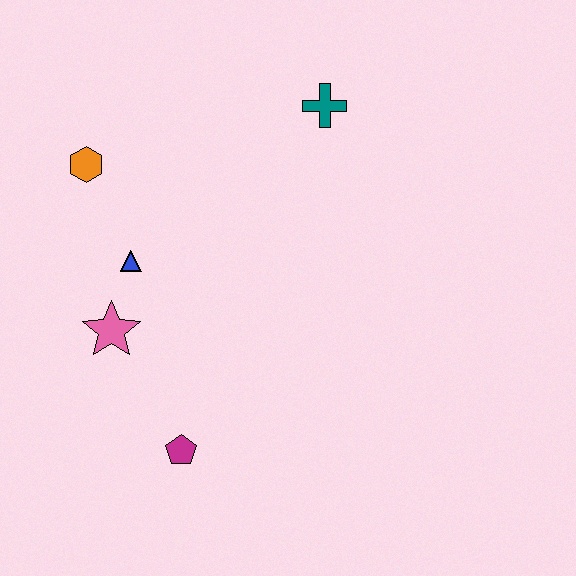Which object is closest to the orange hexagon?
The blue triangle is closest to the orange hexagon.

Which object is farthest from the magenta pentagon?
The teal cross is farthest from the magenta pentagon.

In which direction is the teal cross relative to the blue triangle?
The teal cross is to the right of the blue triangle.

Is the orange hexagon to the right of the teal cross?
No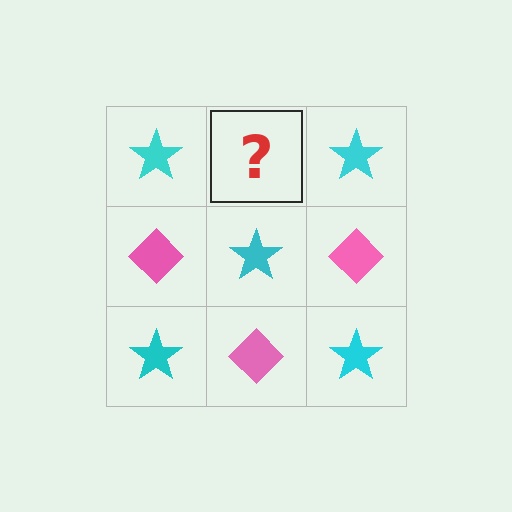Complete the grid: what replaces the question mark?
The question mark should be replaced with a pink diamond.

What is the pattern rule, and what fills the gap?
The rule is that it alternates cyan star and pink diamond in a checkerboard pattern. The gap should be filled with a pink diamond.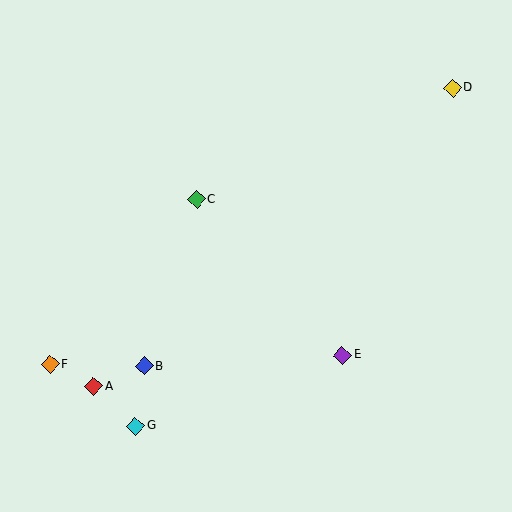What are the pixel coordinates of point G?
Point G is at (136, 426).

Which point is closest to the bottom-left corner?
Point F is closest to the bottom-left corner.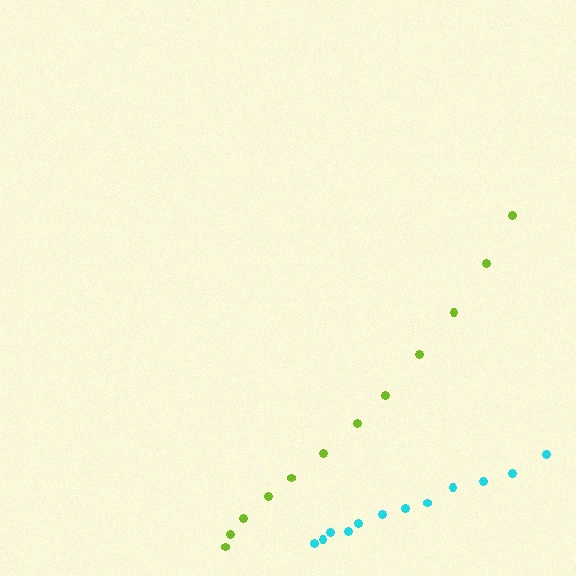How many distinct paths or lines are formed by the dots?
There are 2 distinct paths.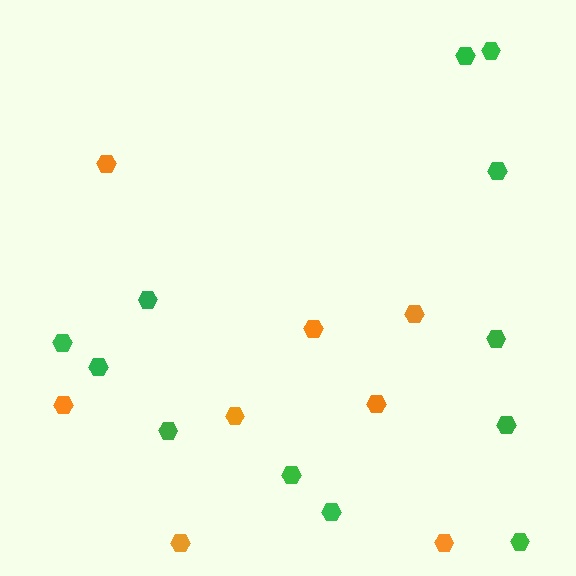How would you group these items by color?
There are 2 groups: one group of orange hexagons (8) and one group of green hexagons (12).